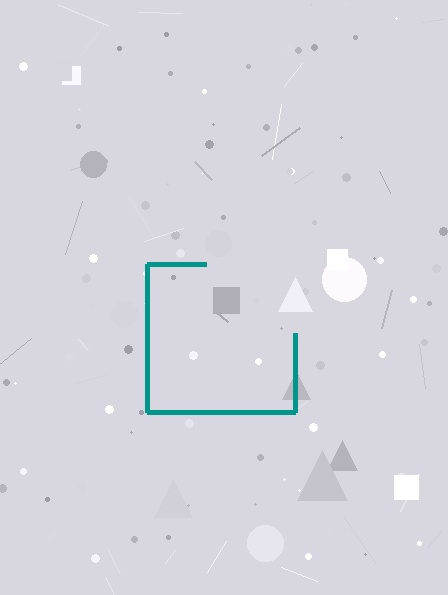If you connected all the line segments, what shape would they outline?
They would outline a square.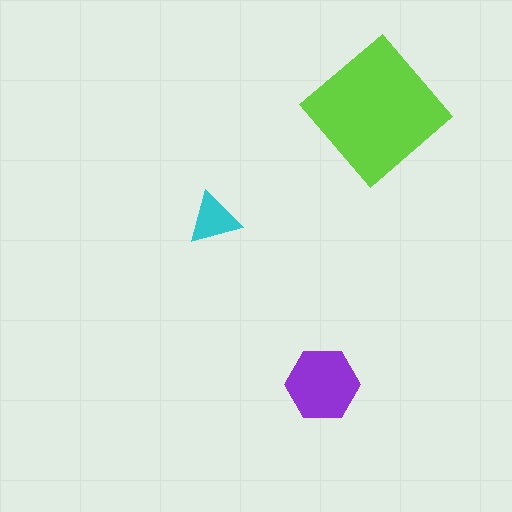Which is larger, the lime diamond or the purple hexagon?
The lime diamond.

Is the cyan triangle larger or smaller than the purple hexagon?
Smaller.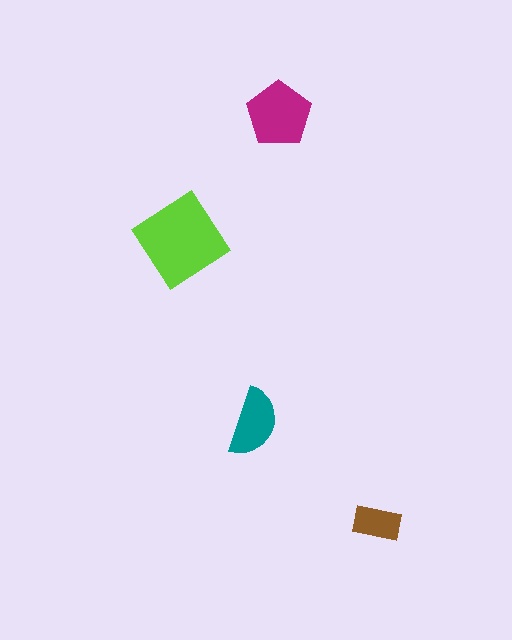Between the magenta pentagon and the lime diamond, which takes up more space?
The lime diamond.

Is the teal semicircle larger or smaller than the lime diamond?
Smaller.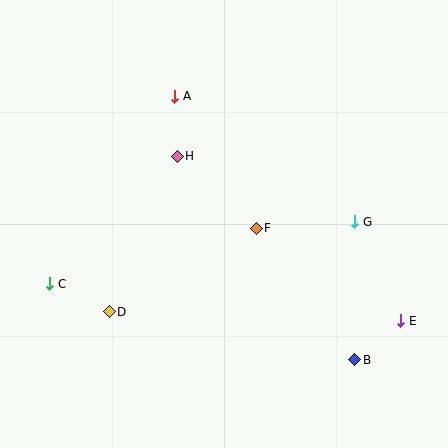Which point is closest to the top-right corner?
Point G is closest to the top-right corner.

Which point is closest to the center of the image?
Point F at (256, 228) is closest to the center.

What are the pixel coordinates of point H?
Point H is at (177, 156).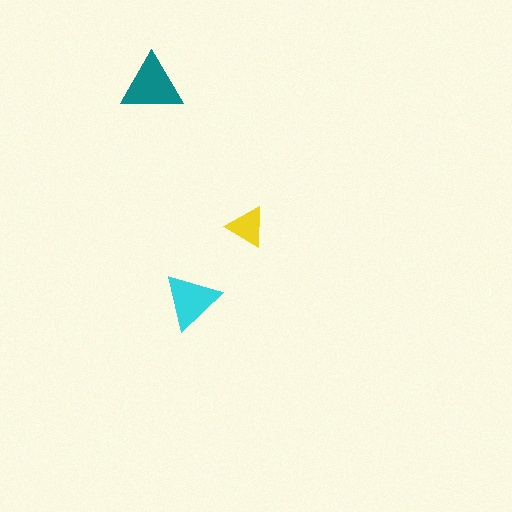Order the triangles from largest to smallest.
the teal one, the cyan one, the yellow one.